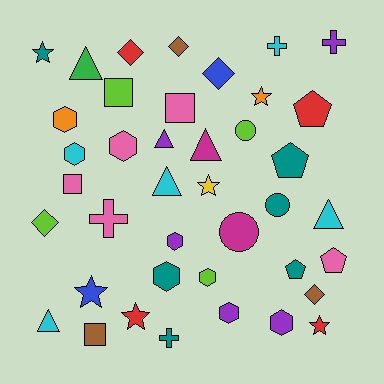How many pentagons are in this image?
There are 4 pentagons.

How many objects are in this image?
There are 40 objects.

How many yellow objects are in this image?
There is 1 yellow object.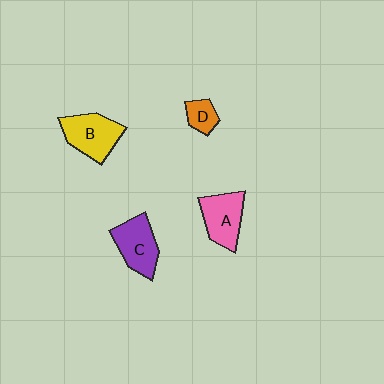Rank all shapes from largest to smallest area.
From largest to smallest: B (yellow), C (purple), A (pink), D (orange).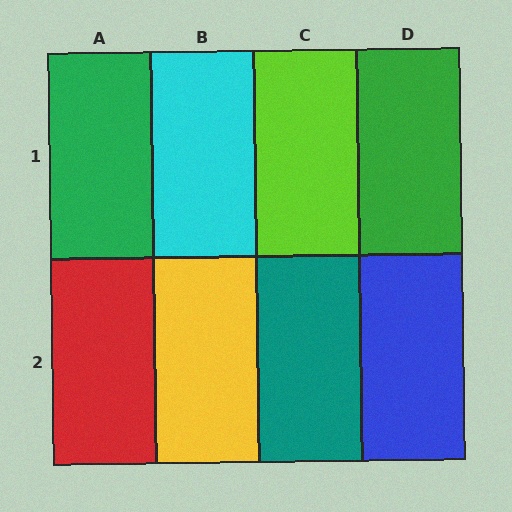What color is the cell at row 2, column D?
Blue.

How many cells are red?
1 cell is red.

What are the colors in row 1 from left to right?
Green, cyan, lime, green.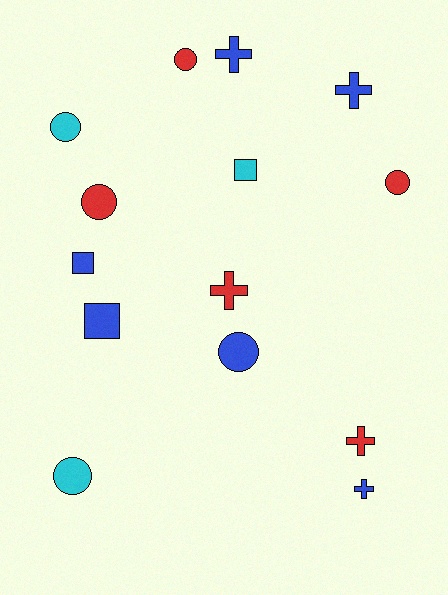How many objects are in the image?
There are 14 objects.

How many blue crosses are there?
There are 3 blue crosses.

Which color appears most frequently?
Blue, with 6 objects.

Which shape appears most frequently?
Circle, with 6 objects.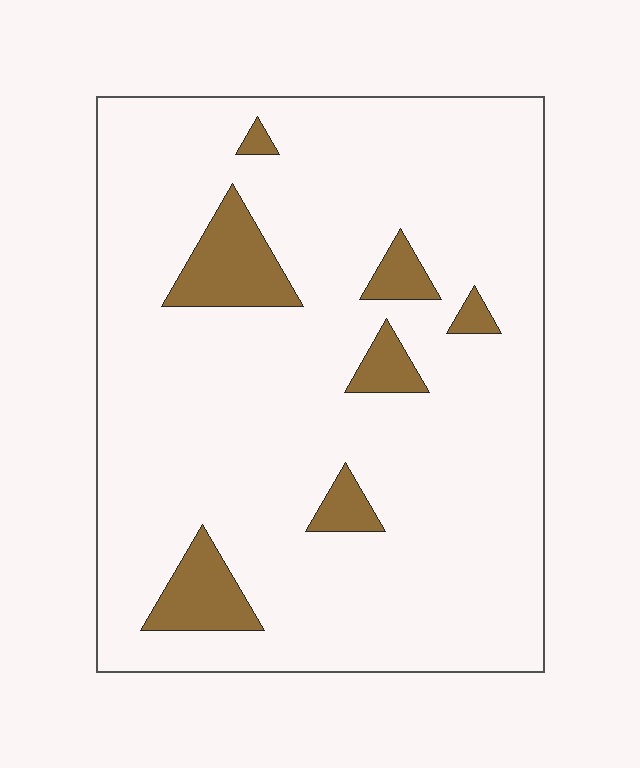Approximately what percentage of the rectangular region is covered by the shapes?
Approximately 10%.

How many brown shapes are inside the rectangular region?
7.